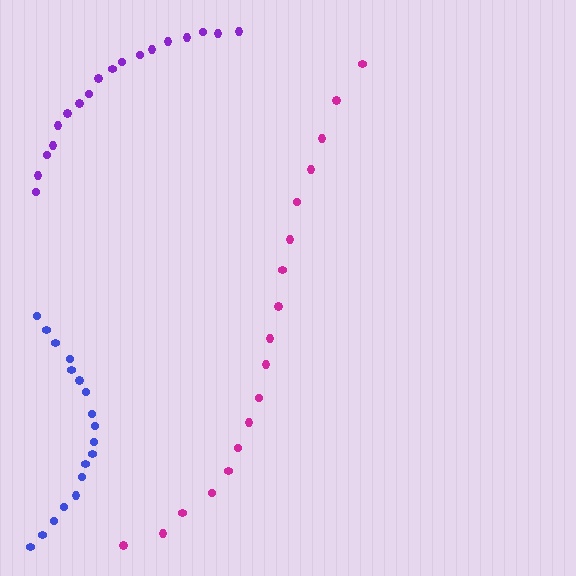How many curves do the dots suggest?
There are 3 distinct paths.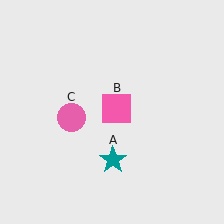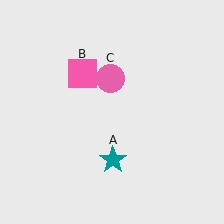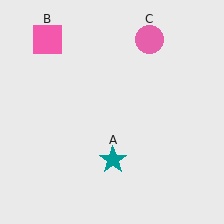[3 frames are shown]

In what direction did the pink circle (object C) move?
The pink circle (object C) moved up and to the right.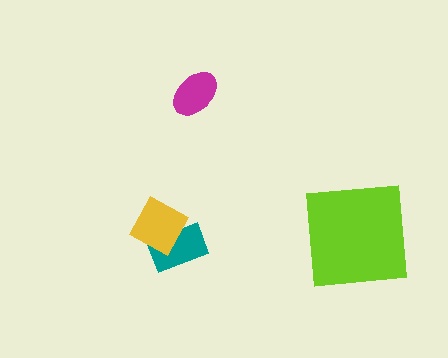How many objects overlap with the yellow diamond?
1 object overlaps with the yellow diamond.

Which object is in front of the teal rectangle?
The yellow diamond is in front of the teal rectangle.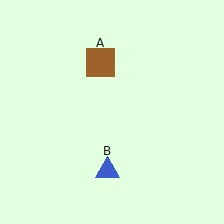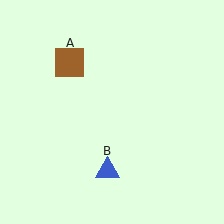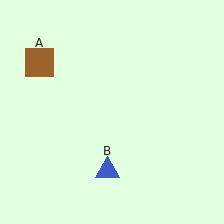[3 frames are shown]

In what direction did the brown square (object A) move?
The brown square (object A) moved left.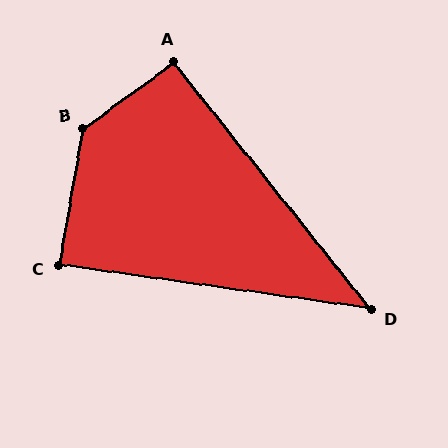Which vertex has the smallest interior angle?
D, at approximately 43 degrees.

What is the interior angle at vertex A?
Approximately 92 degrees (approximately right).